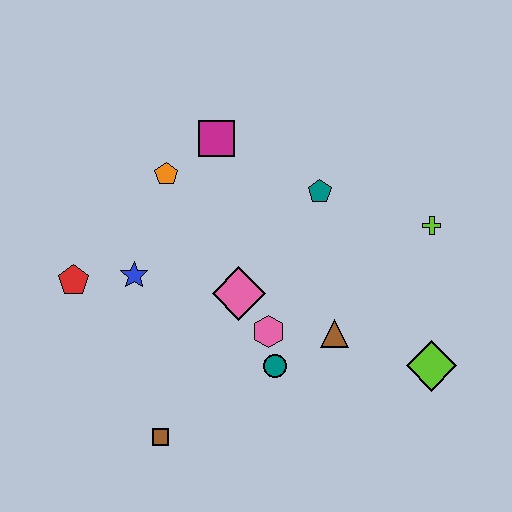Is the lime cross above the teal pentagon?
No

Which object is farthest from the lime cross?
The red pentagon is farthest from the lime cross.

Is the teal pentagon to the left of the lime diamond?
Yes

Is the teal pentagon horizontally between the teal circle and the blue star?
No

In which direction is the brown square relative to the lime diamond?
The brown square is to the left of the lime diamond.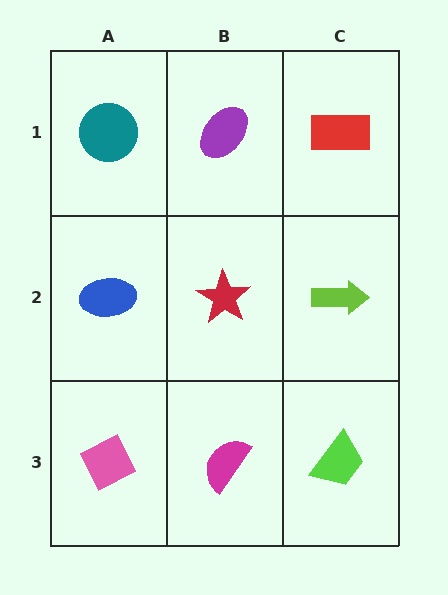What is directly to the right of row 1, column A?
A purple ellipse.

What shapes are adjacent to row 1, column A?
A blue ellipse (row 2, column A), a purple ellipse (row 1, column B).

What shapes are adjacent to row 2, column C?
A red rectangle (row 1, column C), a lime trapezoid (row 3, column C), a red star (row 2, column B).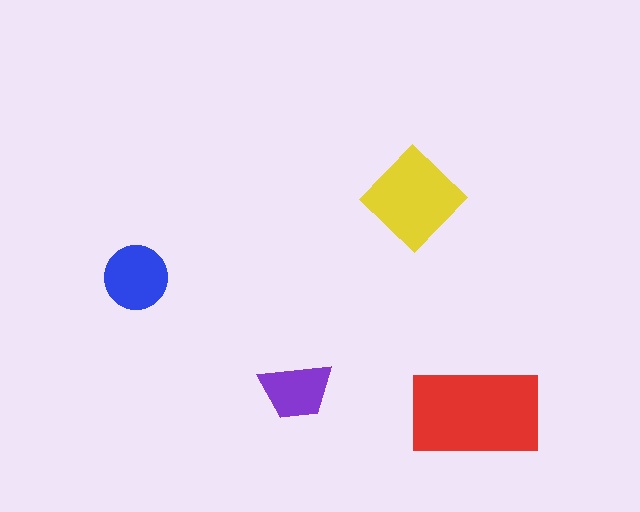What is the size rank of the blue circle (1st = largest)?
3rd.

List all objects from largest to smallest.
The red rectangle, the yellow diamond, the blue circle, the purple trapezoid.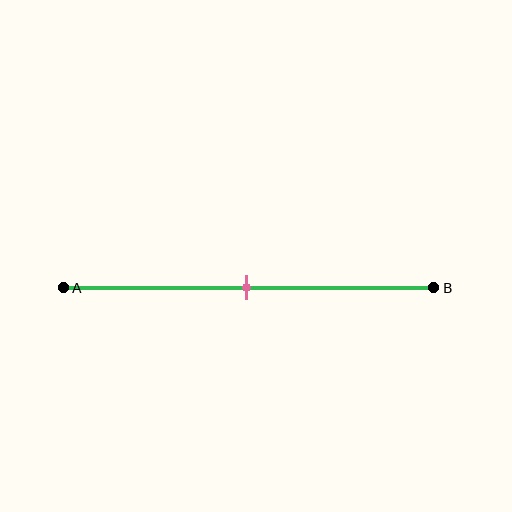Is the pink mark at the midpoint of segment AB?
Yes, the mark is approximately at the midpoint.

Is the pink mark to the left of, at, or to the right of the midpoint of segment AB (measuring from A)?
The pink mark is approximately at the midpoint of segment AB.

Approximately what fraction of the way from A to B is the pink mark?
The pink mark is approximately 50% of the way from A to B.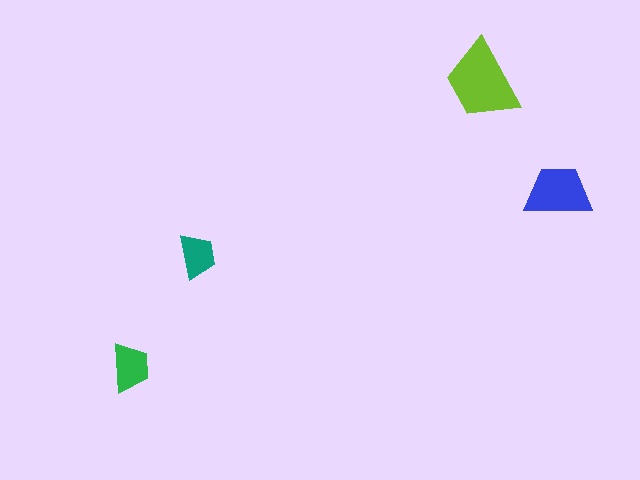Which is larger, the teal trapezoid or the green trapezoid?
The green one.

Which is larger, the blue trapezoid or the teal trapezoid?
The blue one.